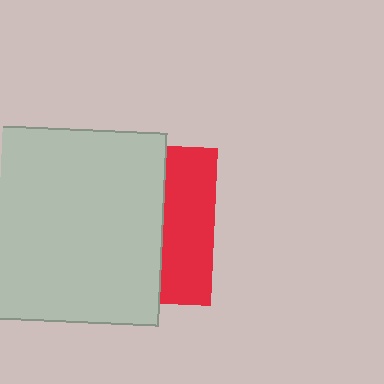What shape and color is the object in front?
The object in front is a light gray rectangle.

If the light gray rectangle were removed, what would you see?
You would see the complete red square.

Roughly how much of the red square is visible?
A small part of it is visible (roughly 32%).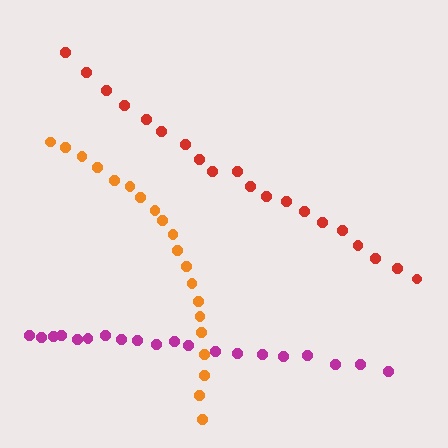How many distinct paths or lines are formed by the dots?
There are 3 distinct paths.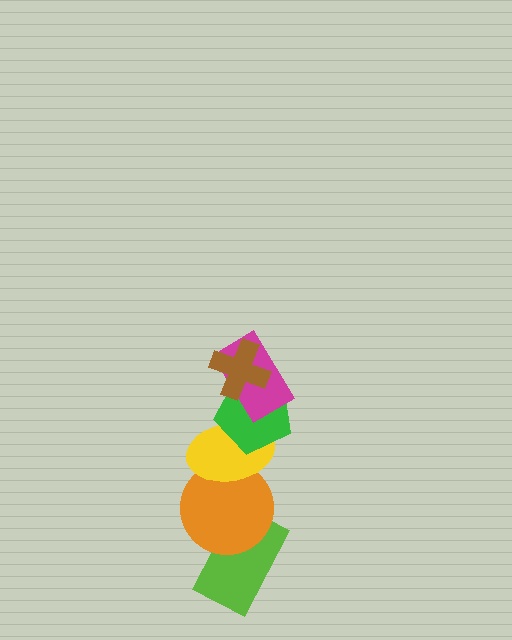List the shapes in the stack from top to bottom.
From top to bottom: the brown cross, the magenta rectangle, the green pentagon, the yellow ellipse, the orange circle, the lime rectangle.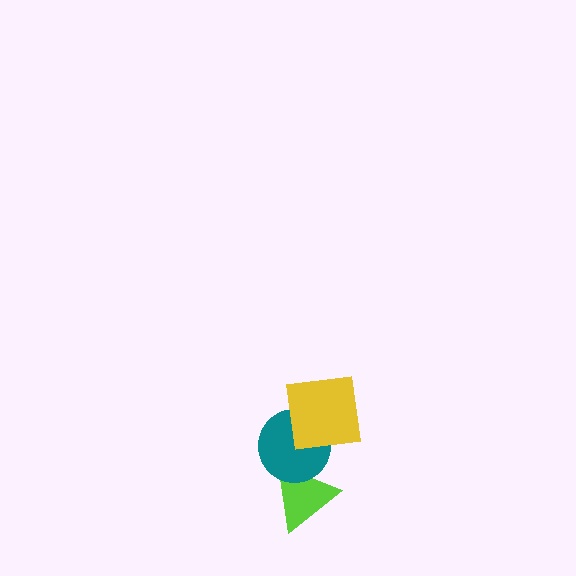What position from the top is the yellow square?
The yellow square is 1st from the top.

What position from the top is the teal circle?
The teal circle is 2nd from the top.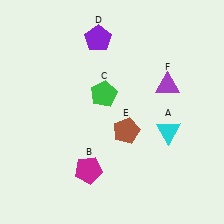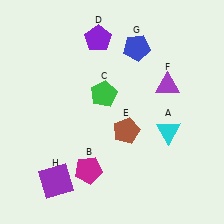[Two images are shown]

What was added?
A blue pentagon (G), a purple square (H) were added in Image 2.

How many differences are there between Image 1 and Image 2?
There are 2 differences between the two images.